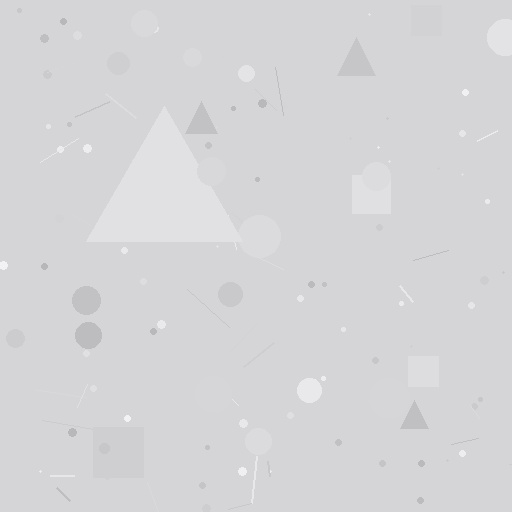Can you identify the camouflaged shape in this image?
The camouflaged shape is a triangle.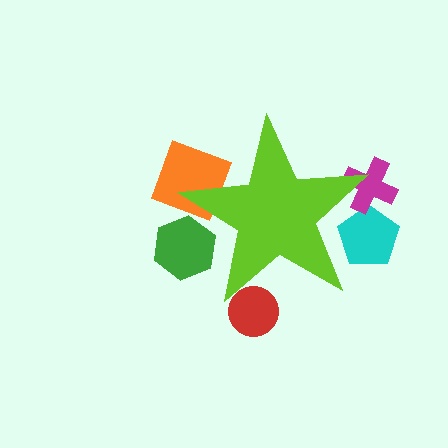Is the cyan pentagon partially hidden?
Yes, the cyan pentagon is partially hidden behind the lime star.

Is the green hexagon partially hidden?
Yes, the green hexagon is partially hidden behind the lime star.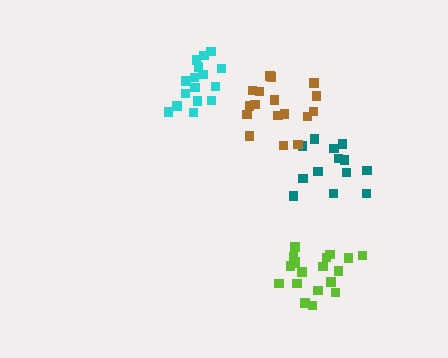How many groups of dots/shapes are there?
There are 4 groups.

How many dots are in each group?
Group 1: 19 dots, Group 2: 16 dots, Group 3: 13 dots, Group 4: 17 dots (65 total).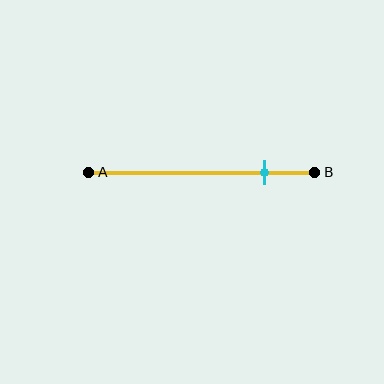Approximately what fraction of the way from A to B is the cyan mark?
The cyan mark is approximately 80% of the way from A to B.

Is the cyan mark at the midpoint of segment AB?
No, the mark is at about 80% from A, not at the 50% midpoint.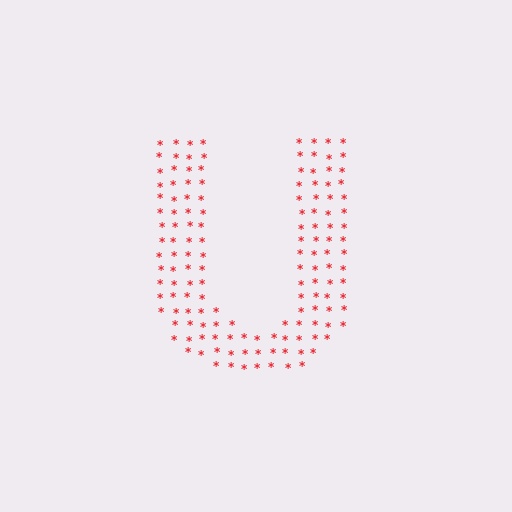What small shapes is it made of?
It is made of small asterisks.